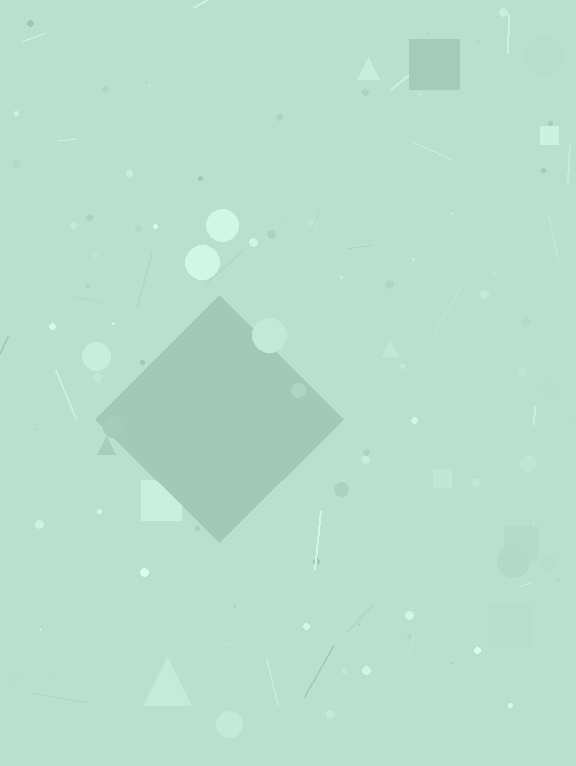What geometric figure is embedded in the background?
A diamond is embedded in the background.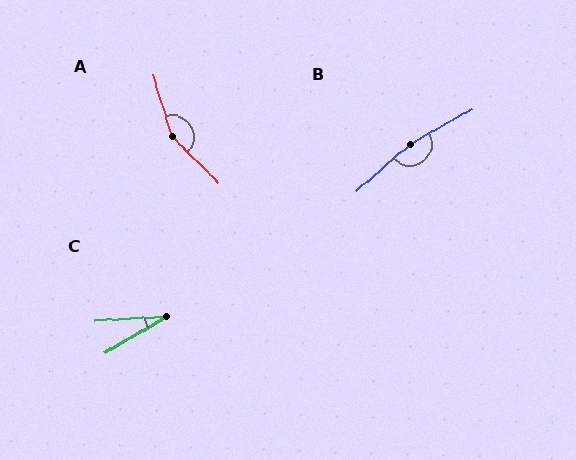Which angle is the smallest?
C, at approximately 27 degrees.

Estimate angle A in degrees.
Approximately 151 degrees.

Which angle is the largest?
B, at approximately 168 degrees.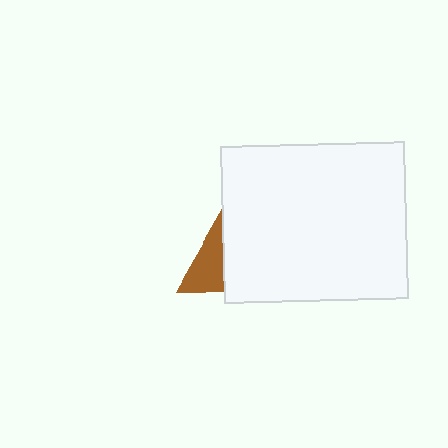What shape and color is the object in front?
The object in front is a white rectangle.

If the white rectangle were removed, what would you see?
You would see the complete brown triangle.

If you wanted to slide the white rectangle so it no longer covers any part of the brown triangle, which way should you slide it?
Slide it right — that is the most direct way to separate the two shapes.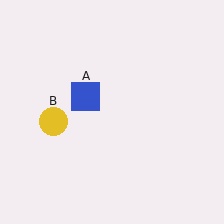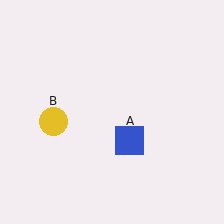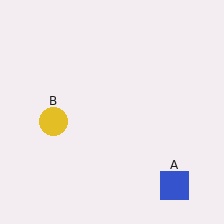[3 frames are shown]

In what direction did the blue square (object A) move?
The blue square (object A) moved down and to the right.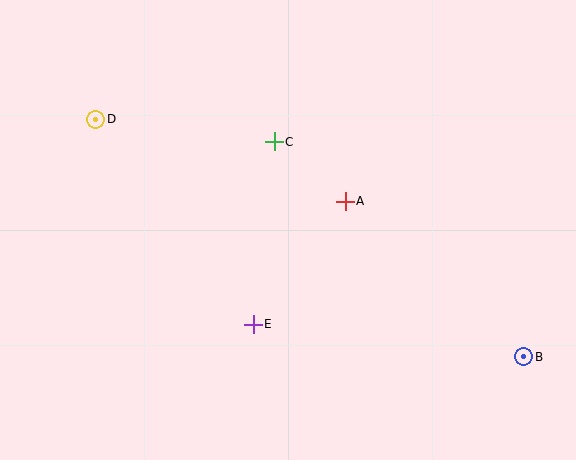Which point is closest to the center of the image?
Point A at (345, 201) is closest to the center.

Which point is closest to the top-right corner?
Point A is closest to the top-right corner.